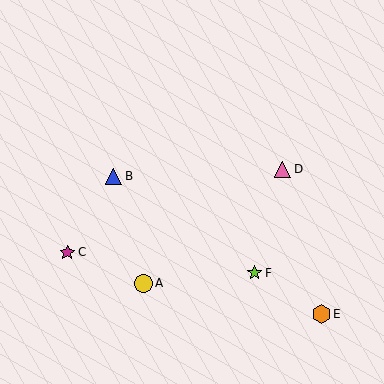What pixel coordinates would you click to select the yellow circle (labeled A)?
Click at (143, 283) to select the yellow circle A.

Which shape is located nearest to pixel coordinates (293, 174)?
The pink triangle (labeled D) at (283, 169) is nearest to that location.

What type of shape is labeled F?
Shape F is a lime star.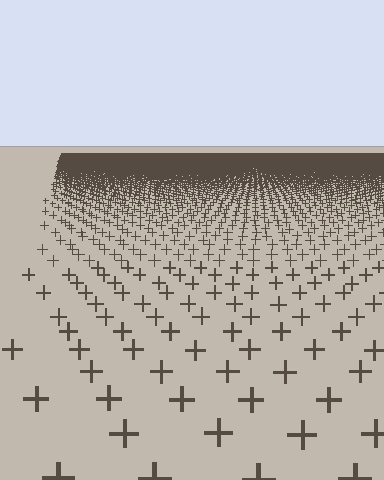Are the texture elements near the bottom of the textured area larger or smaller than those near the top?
Larger. Near the bottom, elements are closer to the viewer and appear at a bigger on-screen size.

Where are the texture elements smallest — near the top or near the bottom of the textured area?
Near the top.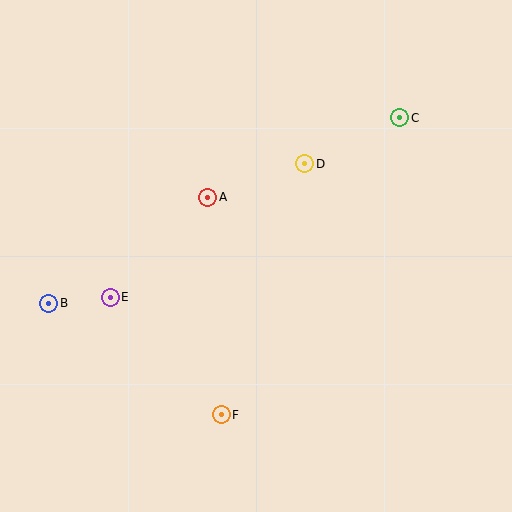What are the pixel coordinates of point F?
Point F is at (221, 415).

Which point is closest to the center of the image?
Point A at (208, 197) is closest to the center.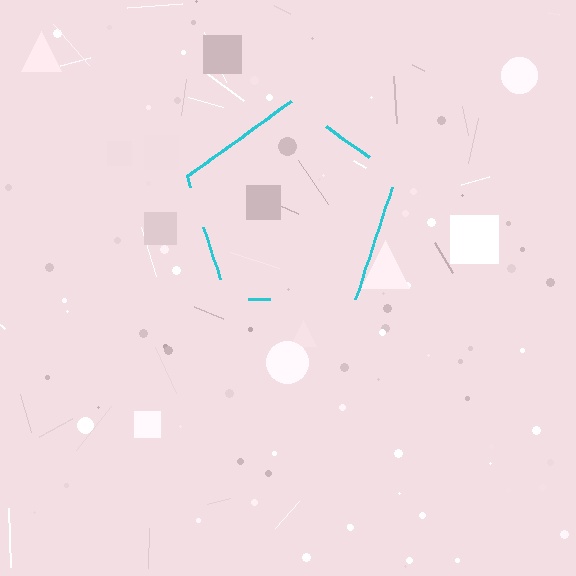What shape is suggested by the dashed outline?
The dashed outline suggests a pentagon.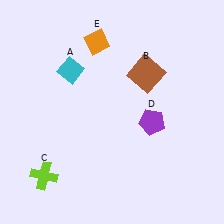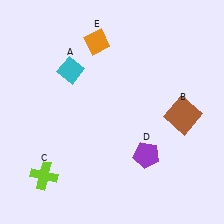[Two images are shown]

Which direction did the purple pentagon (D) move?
The purple pentagon (D) moved down.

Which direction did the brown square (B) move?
The brown square (B) moved down.